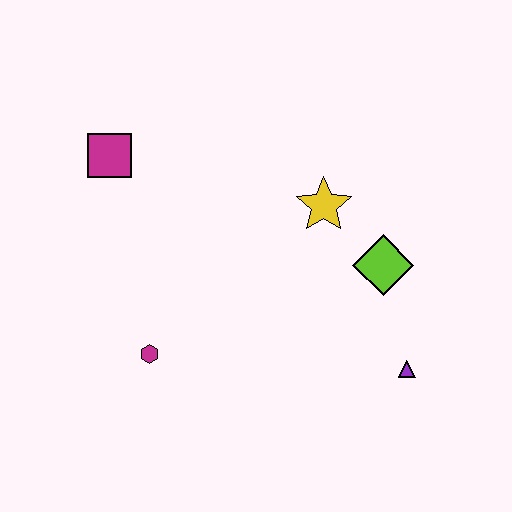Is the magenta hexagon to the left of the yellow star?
Yes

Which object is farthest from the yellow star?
The magenta hexagon is farthest from the yellow star.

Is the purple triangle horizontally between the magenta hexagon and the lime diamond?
No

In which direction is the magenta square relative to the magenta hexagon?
The magenta square is above the magenta hexagon.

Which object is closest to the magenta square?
The magenta hexagon is closest to the magenta square.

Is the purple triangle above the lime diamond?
No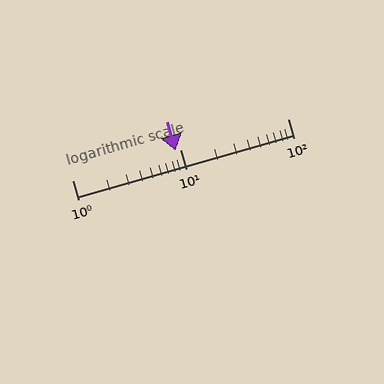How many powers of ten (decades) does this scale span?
The scale spans 2 decades, from 1 to 100.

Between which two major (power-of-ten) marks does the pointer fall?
The pointer is between 1 and 10.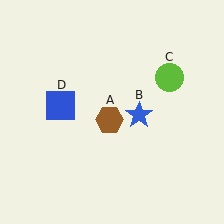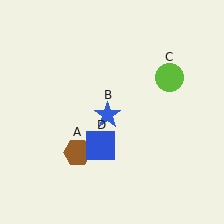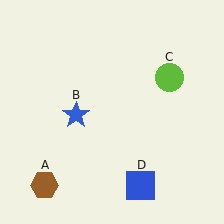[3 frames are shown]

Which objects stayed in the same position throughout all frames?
Lime circle (object C) remained stationary.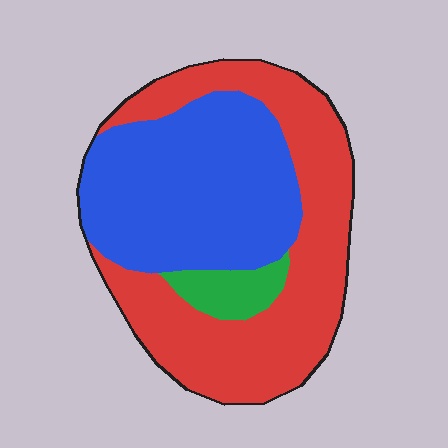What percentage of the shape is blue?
Blue takes up between a third and a half of the shape.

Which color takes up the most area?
Red, at roughly 50%.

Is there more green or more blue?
Blue.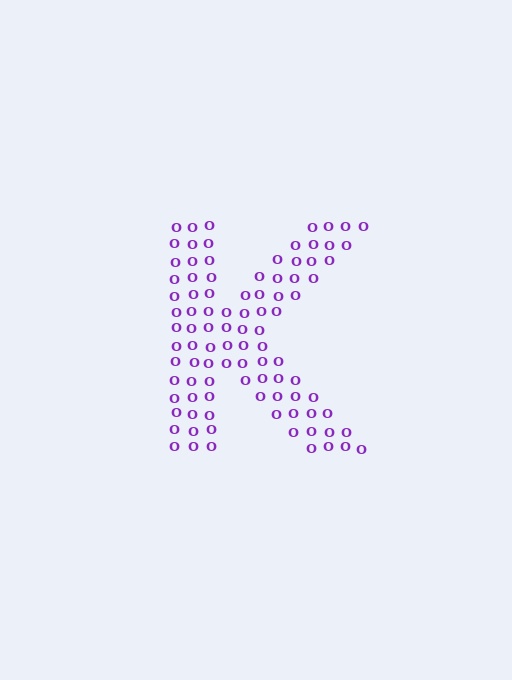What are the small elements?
The small elements are letter O's.